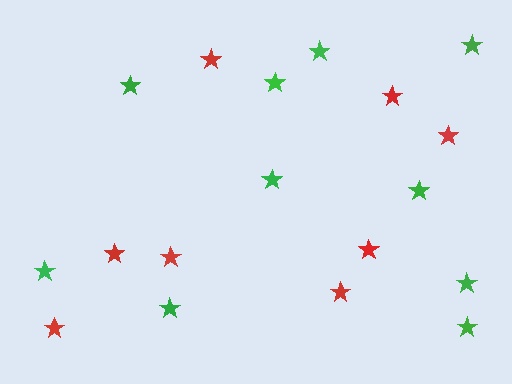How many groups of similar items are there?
There are 2 groups: one group of green stars (10) and one group of red stars (8).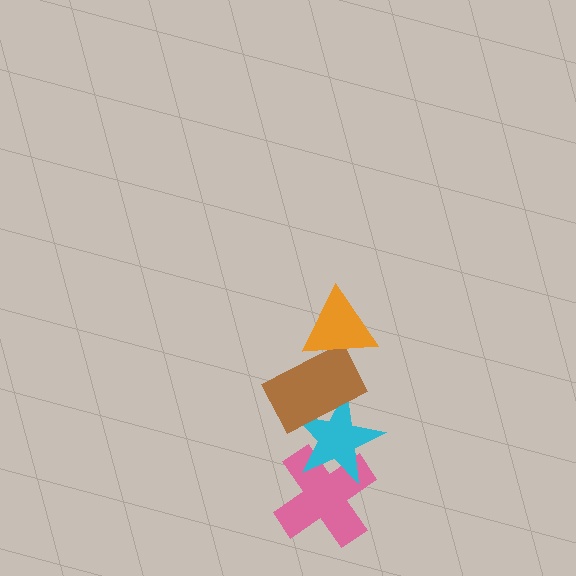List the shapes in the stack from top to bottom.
From top to bottom: the orange triangle, the brown rectangle, the cyan star, the pink cross.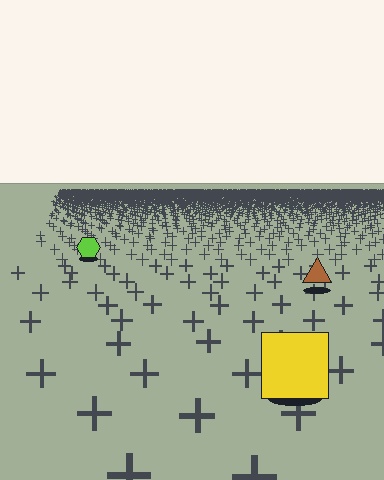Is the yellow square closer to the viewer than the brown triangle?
Yes. The yellow square is closer — you can tell from the texture gradient: the ground texture is coarser near it.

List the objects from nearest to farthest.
From nearest to farthest: the yellow square, the brown triangle, the lime hexagon.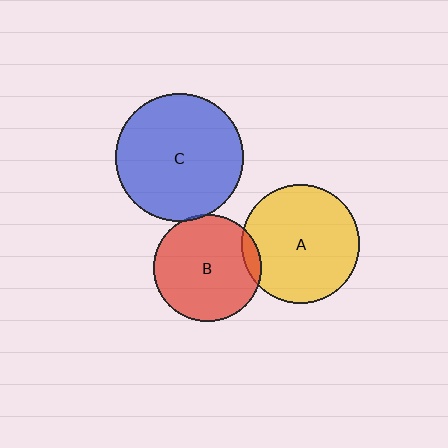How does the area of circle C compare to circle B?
Approximately 1.4 times.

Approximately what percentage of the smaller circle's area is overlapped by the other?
Approximately 5%.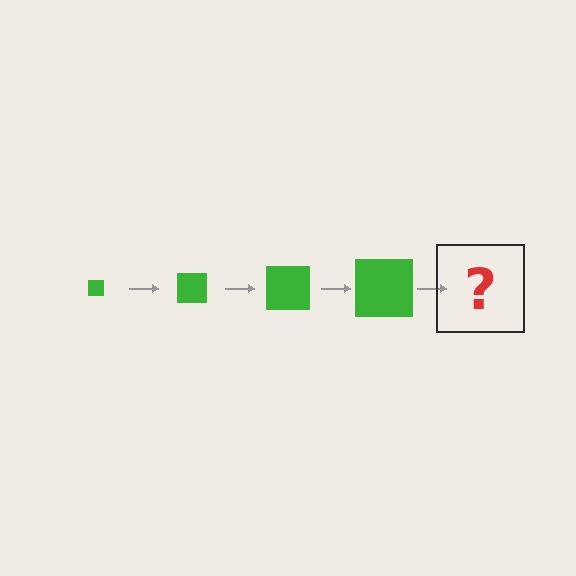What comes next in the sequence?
The next element should be a green square, larger than the previous one.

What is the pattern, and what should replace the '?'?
The pattern is that the square gets progressively larger each step. The '?' should be a green square, larger than the previous one.